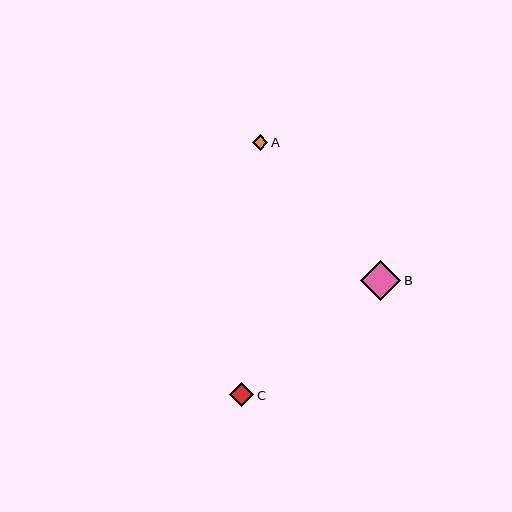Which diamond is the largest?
Diamond B is the largest with a size of approximately 40 pixels.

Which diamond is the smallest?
Diamond A is the smallest with a size of approximately 16 pixels.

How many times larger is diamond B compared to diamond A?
Diamond B is approximately 2.6 times the size of diamond A.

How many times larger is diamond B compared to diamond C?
Diamond B is approximately 1.7 times the size of diamond C.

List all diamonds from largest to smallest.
From largest to smallest: B, C, A.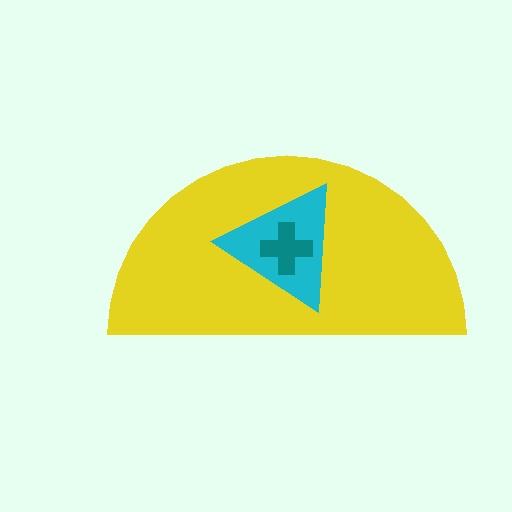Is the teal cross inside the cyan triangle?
Yes.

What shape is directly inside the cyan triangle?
The teal cross.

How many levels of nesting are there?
3.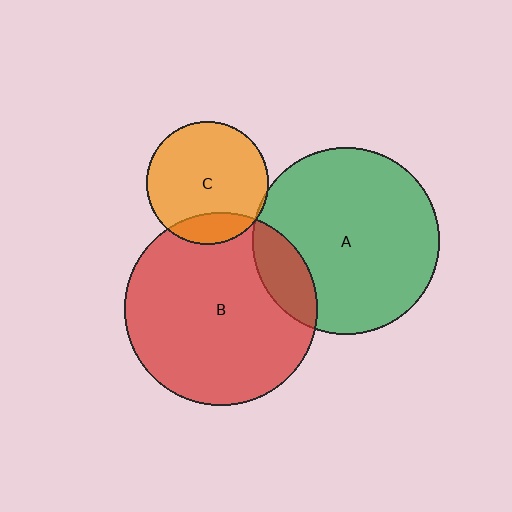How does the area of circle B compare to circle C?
Approximately 2.5 times.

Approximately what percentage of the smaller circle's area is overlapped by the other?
Approximately 15%.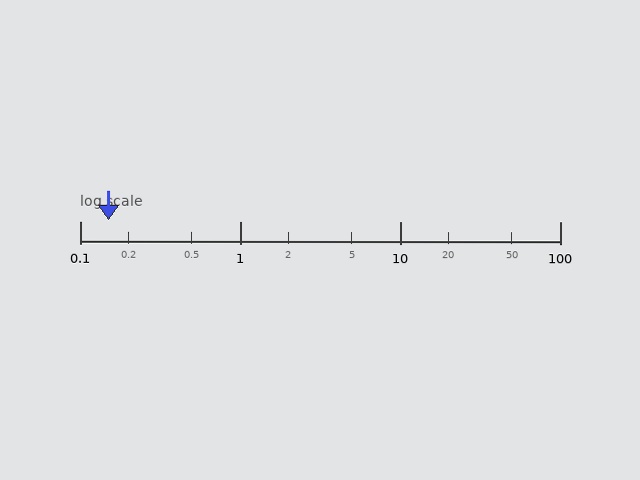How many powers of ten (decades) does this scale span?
The scale spans 3 decades, from 0.1 to 100.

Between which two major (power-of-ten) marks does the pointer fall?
The pointer is between 0.1 and 1.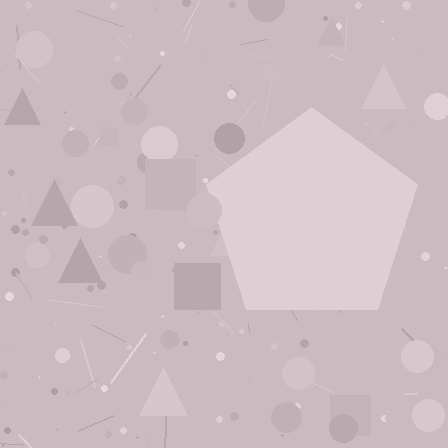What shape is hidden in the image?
A pentagon is hidden in the image.